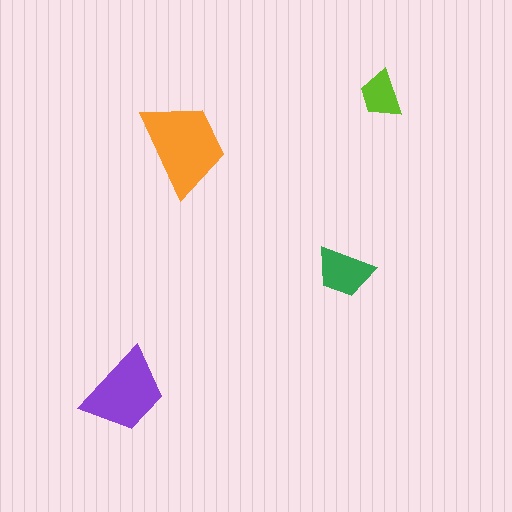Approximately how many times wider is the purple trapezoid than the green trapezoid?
About 1.5 times wider.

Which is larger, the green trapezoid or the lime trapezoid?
The green one.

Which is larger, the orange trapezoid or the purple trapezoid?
The orange one.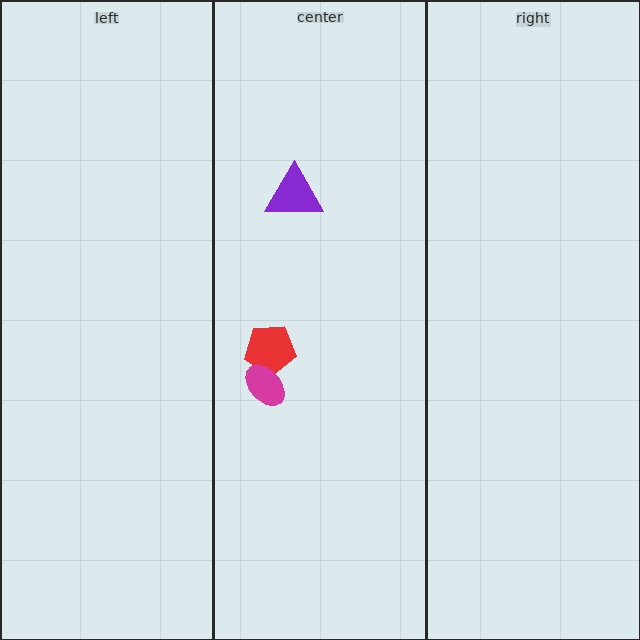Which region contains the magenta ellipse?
The center region.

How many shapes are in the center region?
3.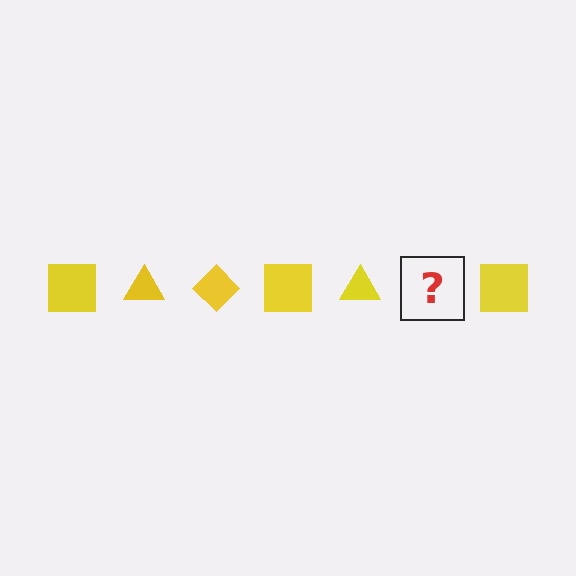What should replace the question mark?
The question mark should be replaced with a yellow diamond.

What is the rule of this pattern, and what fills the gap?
The rule is that the pattern cycles through square, triangle, diamond shapes in yellow. The gap should be filled with a yellow diamond.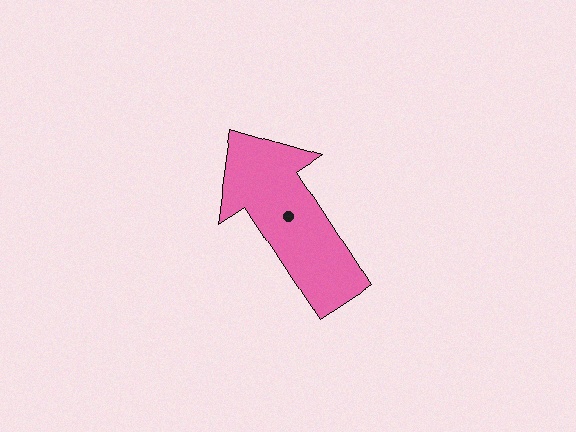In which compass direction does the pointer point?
Northwest.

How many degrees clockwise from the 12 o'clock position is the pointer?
Approximately 327 degrees.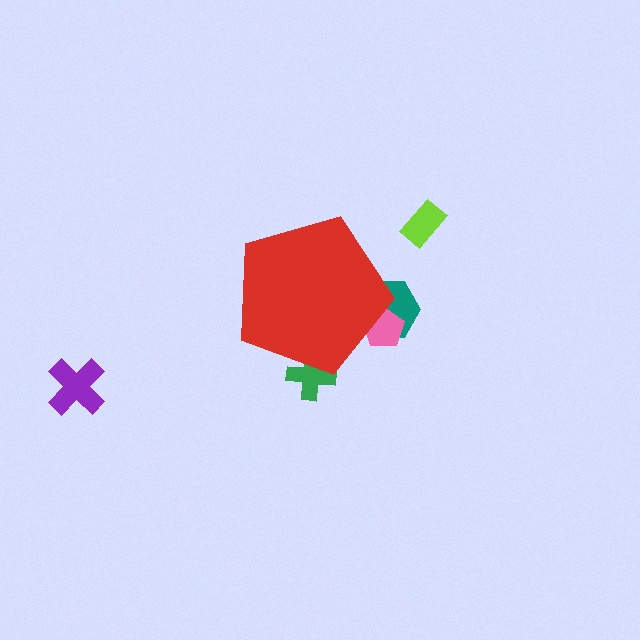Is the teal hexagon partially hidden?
Yes, the teal hexagon is partially hidden behind the red pentagon.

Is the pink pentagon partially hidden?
Yes, the pink pentagon is partially hidden behind the red pentagon.